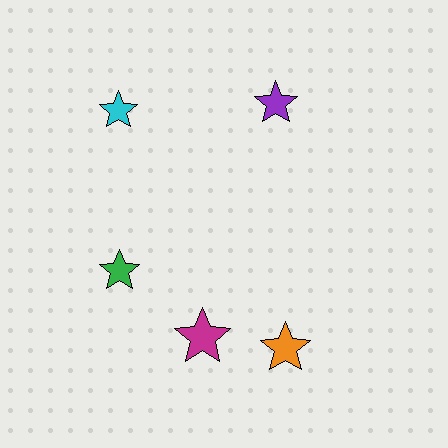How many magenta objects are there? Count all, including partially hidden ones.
There is 1 magenta object.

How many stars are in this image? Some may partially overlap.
There are 5 stars.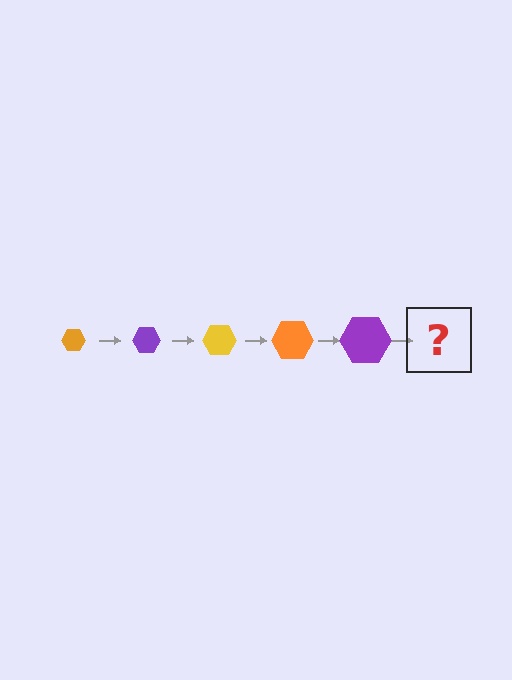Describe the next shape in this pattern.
It should be a yellow hexagon, larger than the previous one.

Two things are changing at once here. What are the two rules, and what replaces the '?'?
The two rules are that the hexagon grows larger each step and the color cycles through orange, purple, and yellow. The '?' should be a yellow hexagon, larger than the previous one.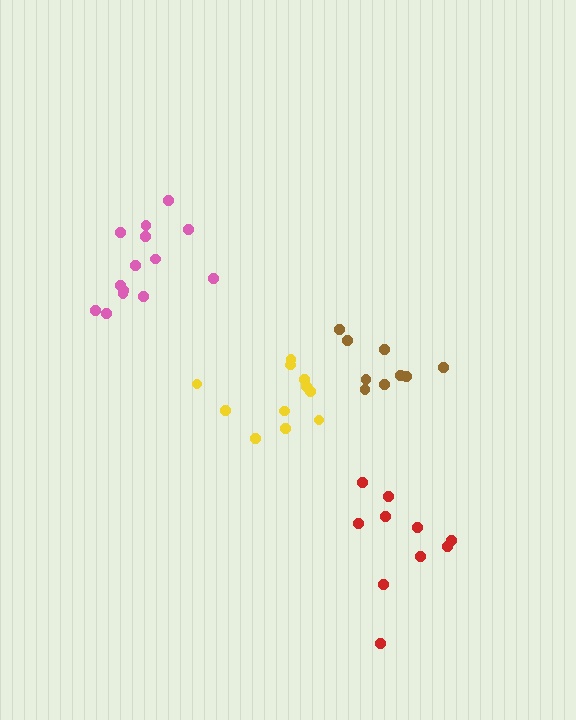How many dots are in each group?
Group 1: 11 dots, Group 2: 10 dots, Group 3: 9 dots, Group 4: 14 dots (44 total).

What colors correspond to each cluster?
The clusters are colored: yellow, red, brown, pink.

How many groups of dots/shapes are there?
There are 4 groups.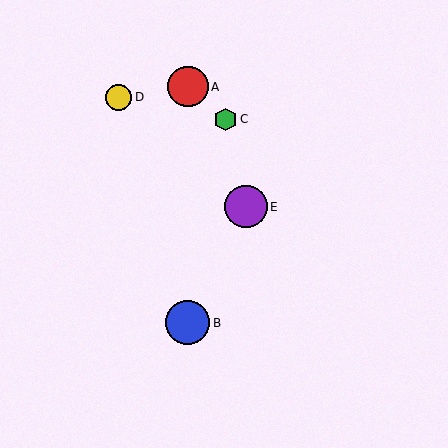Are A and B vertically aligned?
Yes, both are at x≈188.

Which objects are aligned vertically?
Objects A, B are aligned vertically.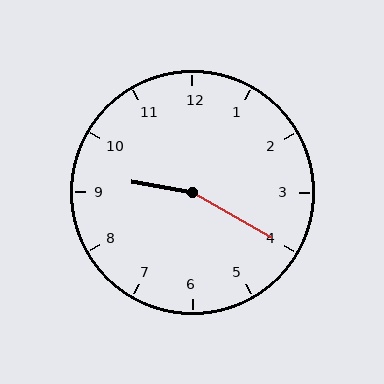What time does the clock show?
9:20.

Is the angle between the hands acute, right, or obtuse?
It is obtuse.